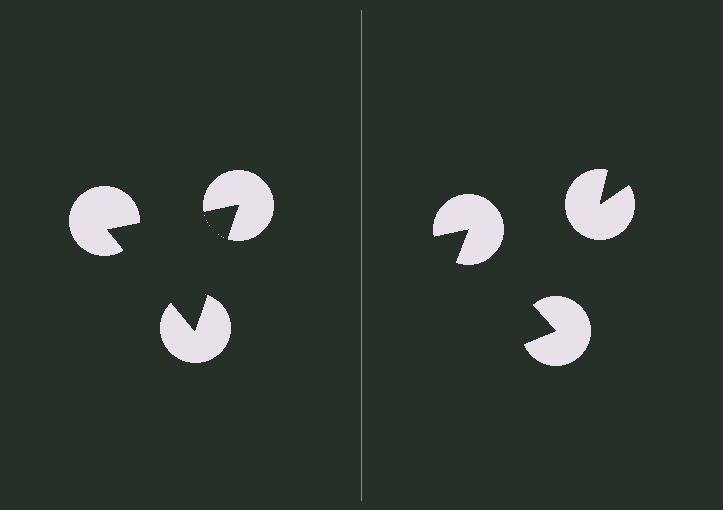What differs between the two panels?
The pac-man discs are positioned identically on both sides; only the wedge orientations differ. On the left they align to a triangle; on the right they are misaligned.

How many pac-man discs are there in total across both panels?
6 — 3 on each side.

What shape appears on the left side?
An illusory triangle.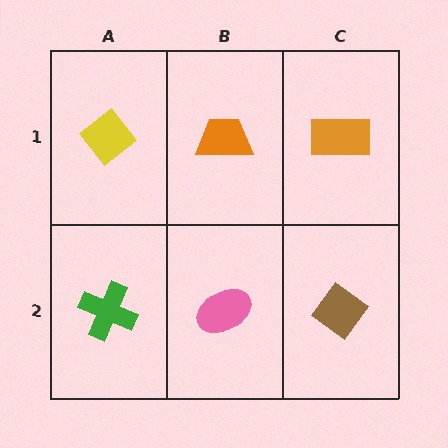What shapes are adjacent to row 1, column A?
A green cross (row 2, column A), an orange trapezoid (row 1, column B).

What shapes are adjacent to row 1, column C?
A brown diamond (row 2, column C), an orange trapezoid (row 1, column B).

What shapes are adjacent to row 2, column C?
An orange rectangle (row 1, column C), a pink ellipse (row 2, column B).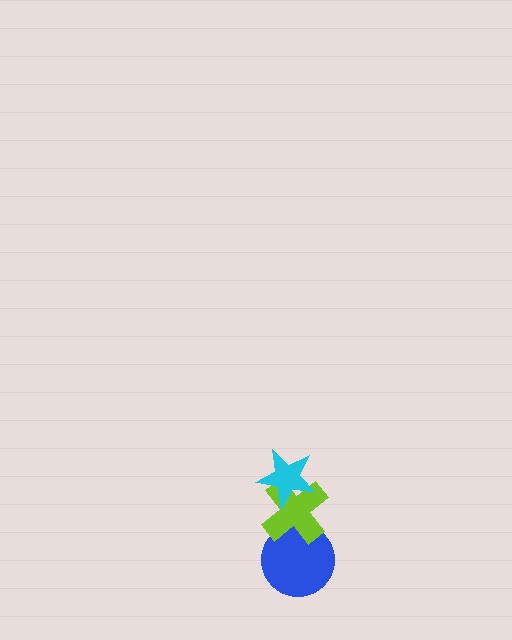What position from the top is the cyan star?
The cyan star is 1st from the top.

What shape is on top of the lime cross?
The cyan star is on top of the lime cross.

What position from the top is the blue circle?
The blue circle is 3rd from the top.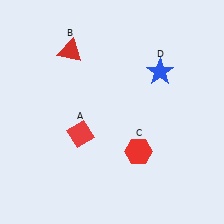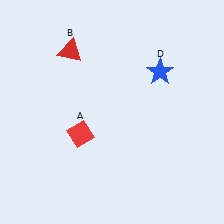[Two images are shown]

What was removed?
The red hexagon (C) was removed in Image 2.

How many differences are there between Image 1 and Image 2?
There is 1 difference between the two images.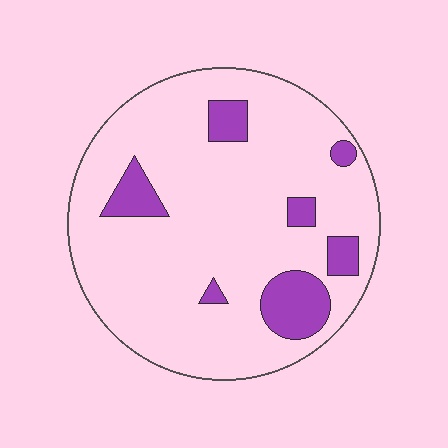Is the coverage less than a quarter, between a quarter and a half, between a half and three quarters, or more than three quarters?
Less than a quarter.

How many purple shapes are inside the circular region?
7.